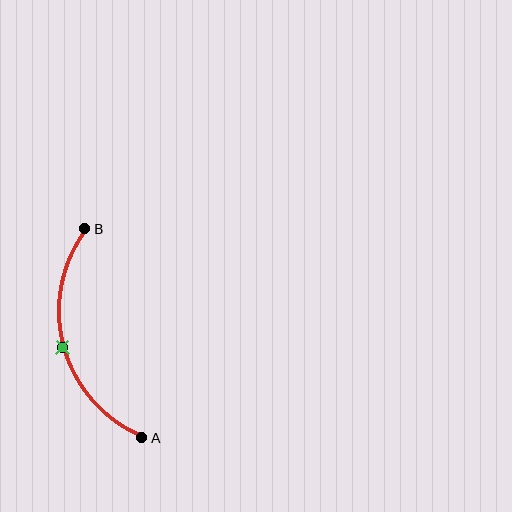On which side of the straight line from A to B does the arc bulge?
The arc bulges to the left of the straight line connecting A and B.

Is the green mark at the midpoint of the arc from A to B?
Yes. The green mark lies on the arc at equal arc-length from both A and B — it is the arc midpoint.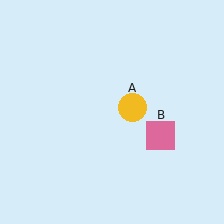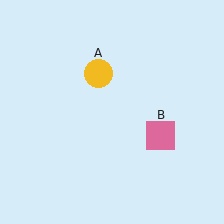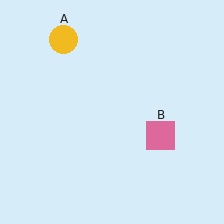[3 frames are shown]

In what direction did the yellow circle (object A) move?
The yellow circle (object A) moved up and to the left.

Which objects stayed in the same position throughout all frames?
Pink square (object B) remained stationary.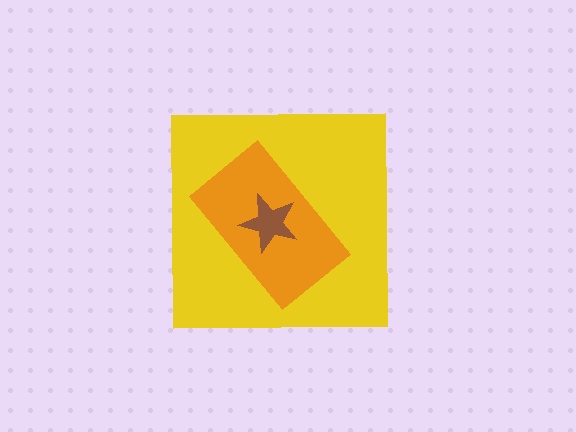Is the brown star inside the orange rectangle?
Yes.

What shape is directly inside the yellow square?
The orange rectangle.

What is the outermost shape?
The yellow square.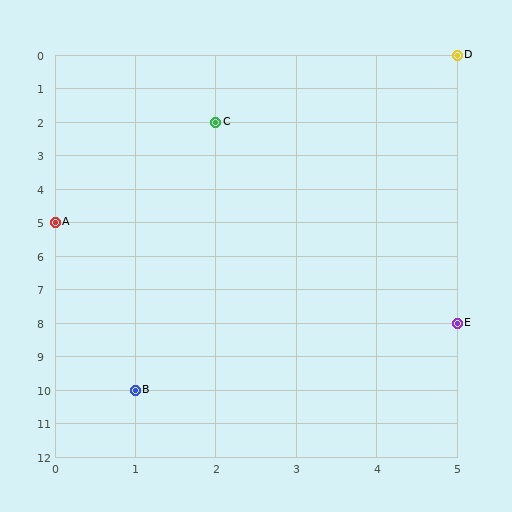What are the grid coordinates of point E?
Point E is at grid coordinates (5, 8).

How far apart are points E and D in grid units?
Points E and D are 8 rows apart.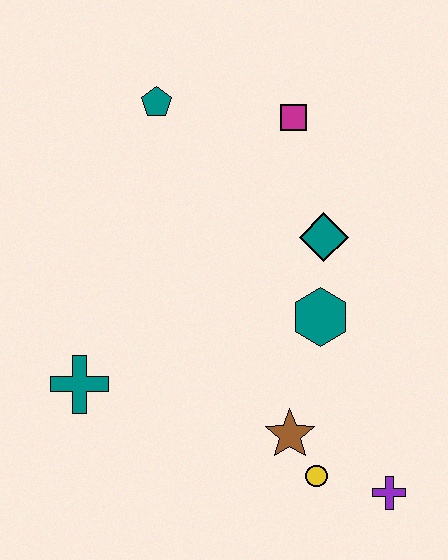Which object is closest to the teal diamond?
The teal hexagon is closest to the teal diamond.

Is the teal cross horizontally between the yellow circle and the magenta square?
No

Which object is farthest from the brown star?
The teal pentagon is farthest from the brown star.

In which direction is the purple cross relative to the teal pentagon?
The purple cross is below the teal pentagon.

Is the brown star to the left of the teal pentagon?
No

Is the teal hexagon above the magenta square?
No